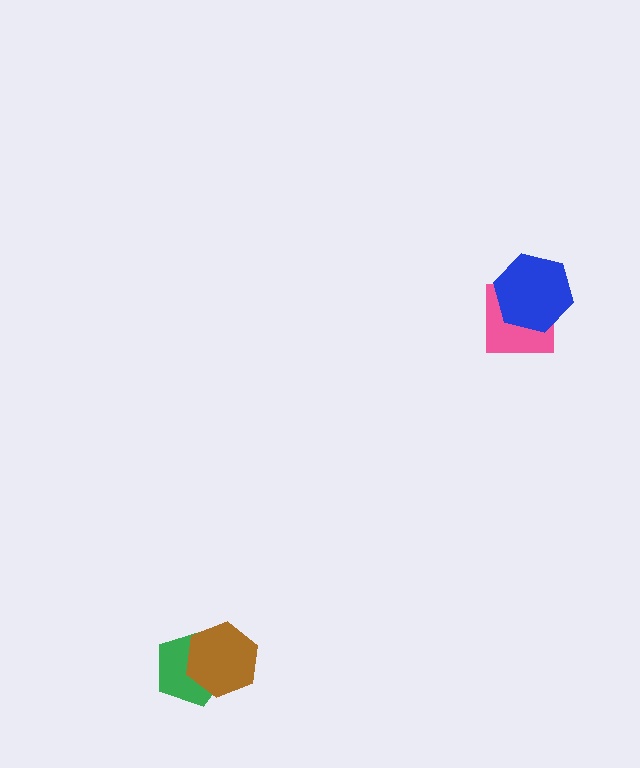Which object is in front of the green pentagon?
The brown hexagon is in front of the green pentagon.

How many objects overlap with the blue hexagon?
1 object overlaps with the blue hexagon.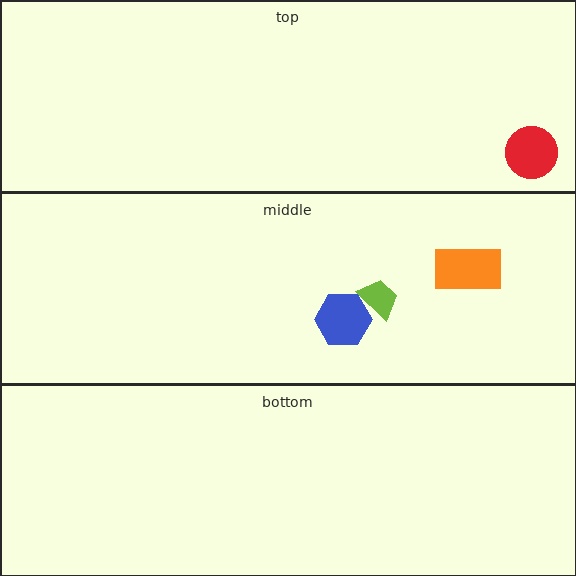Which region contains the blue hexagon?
The middle region.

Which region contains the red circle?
The top region.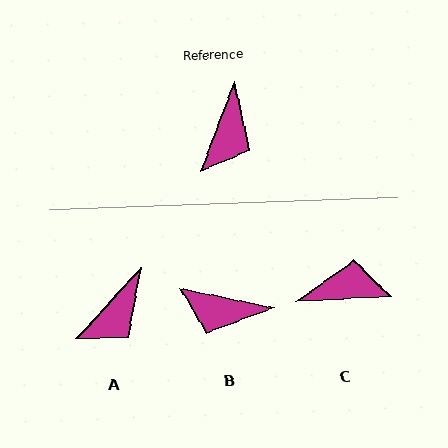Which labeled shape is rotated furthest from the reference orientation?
C, about 113 degrees away.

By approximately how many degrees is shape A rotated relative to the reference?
Approximately 23 degrees clockwise.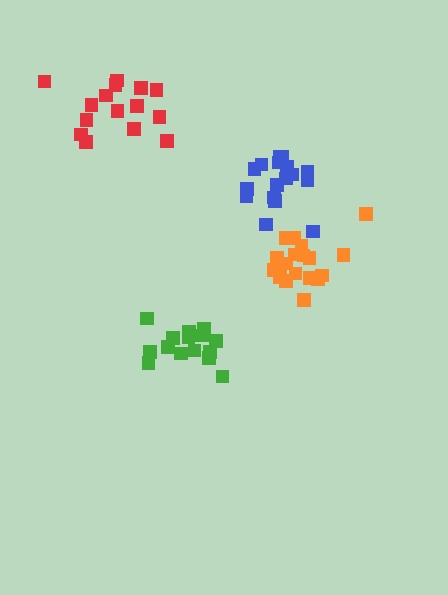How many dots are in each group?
Group 1: 18 dots, Group 2: 16 dots, Group 3: 15 dots, Group 4: 17 dots (66 total).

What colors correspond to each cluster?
The clusters are colored: orange, green, red, blue.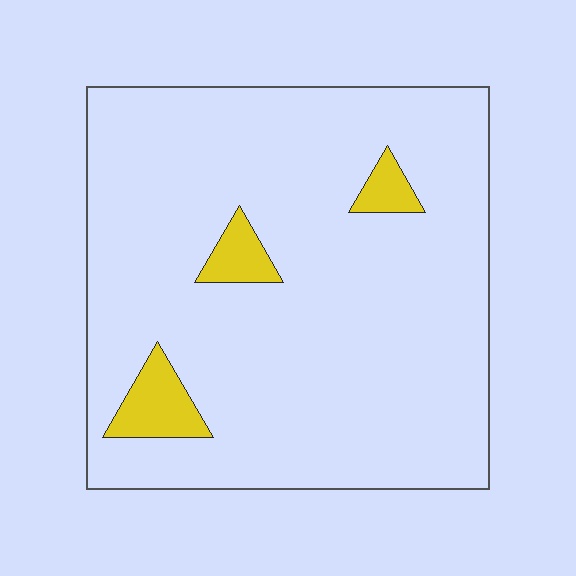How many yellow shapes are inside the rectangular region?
3.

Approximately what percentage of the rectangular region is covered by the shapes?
Approximately 5%.